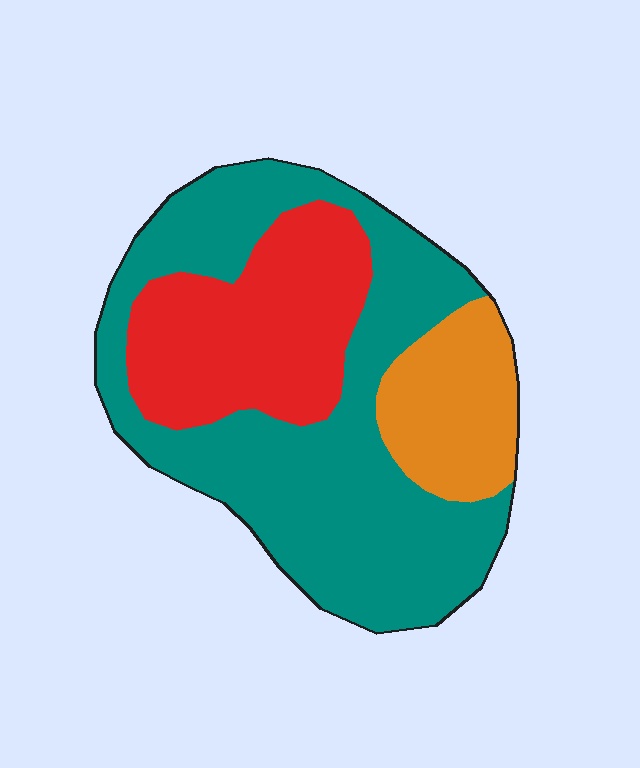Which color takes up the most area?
Teal, at roughly 55%.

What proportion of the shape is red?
Red covers around 25% of the shape.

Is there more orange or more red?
Red.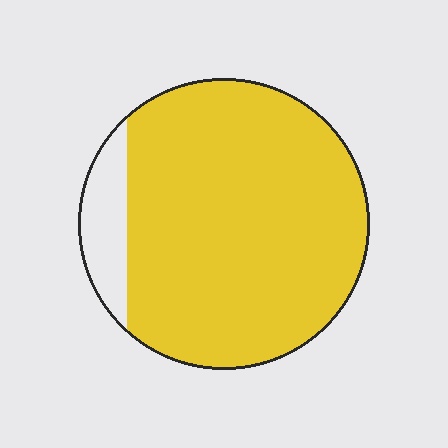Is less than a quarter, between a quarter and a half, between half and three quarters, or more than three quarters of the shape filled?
More than three quarters.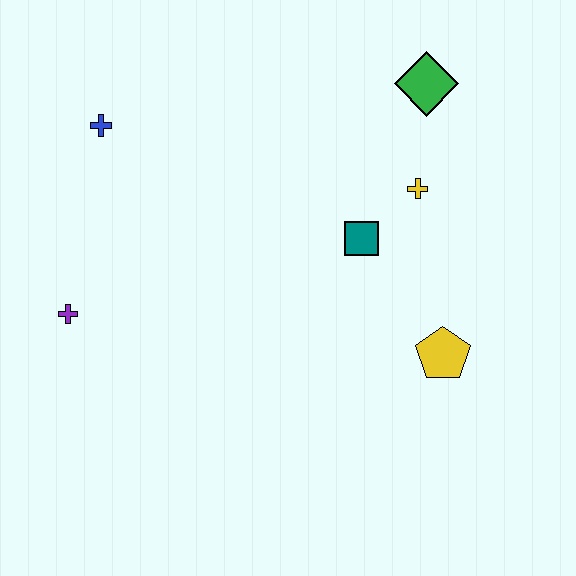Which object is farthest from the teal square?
The purple cross is farthest from the teal square.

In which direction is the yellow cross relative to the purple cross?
The yellow cross is to the right of the purple cross.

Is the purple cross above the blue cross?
No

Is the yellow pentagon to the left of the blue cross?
No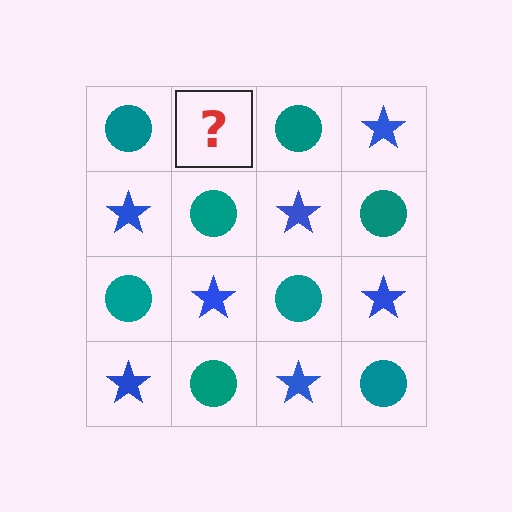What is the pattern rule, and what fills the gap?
The rule is that it alternates teal circle and blue star in a checkerboard pattern. The gap should be filled with a blue star.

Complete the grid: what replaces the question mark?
The question mark should be replaced with a blue star.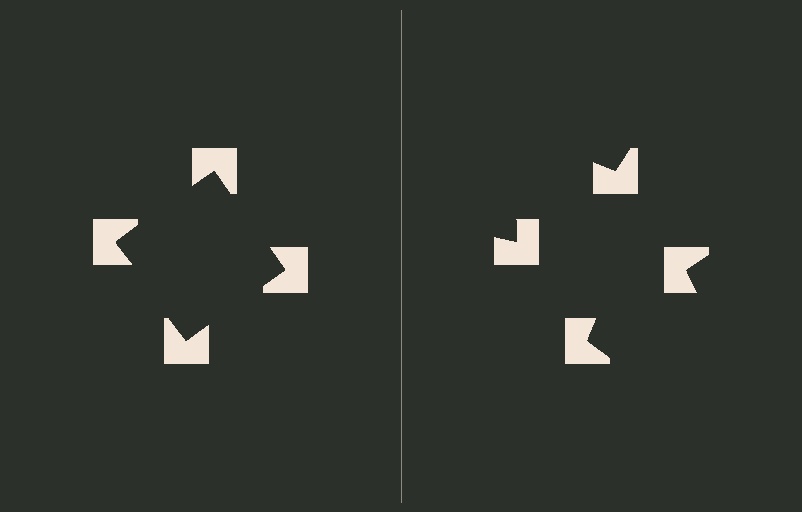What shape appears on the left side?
An illusory square.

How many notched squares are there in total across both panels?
8 — 4 on each side.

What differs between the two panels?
The notched squares are positioned identically on both sides; only the wedge orientations differ. On the left they align to a square; on the right they are misaligned.